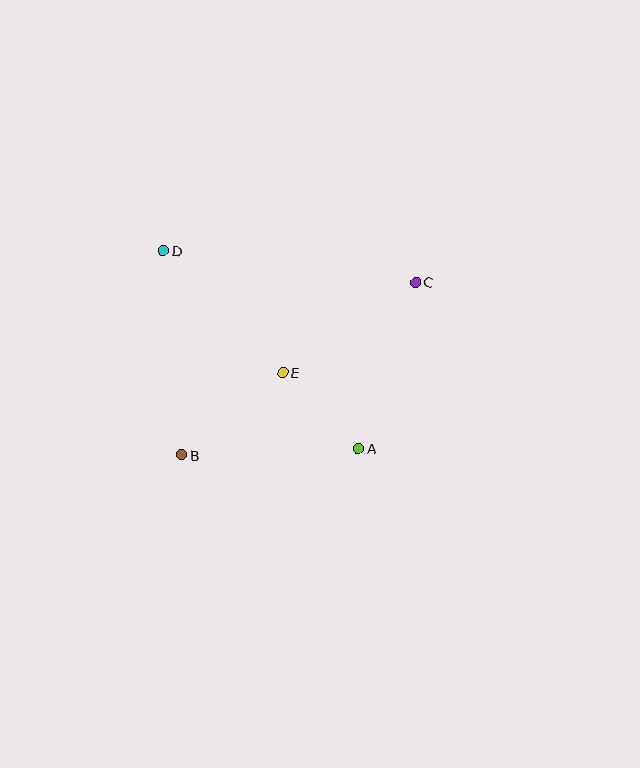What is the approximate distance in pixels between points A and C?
The distance between A and C is approximately 176 pixels.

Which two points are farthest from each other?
Points B and C are farthest from each other.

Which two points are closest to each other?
Points A and E are closest to each other.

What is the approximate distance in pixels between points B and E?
The distance between B and E is approximately 131 pixels.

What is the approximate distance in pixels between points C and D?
The distance between C and D is approximately 254 pixels.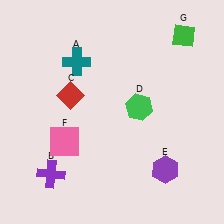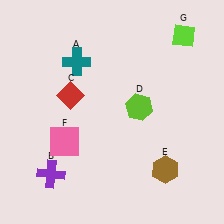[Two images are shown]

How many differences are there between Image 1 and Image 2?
There are 3 differences between the two images.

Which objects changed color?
D changed from green to lime. E changed from purple to brown. G changed from green to lime.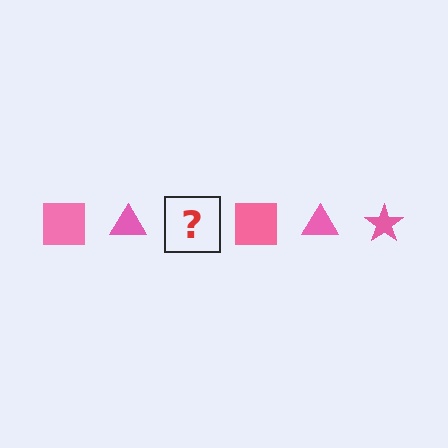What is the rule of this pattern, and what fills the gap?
The rule is that the pattern cycles through square, triangle, star shapes in pink. The gap should be filled with a pink star.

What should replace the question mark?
The question mark should be replaced with a pink star.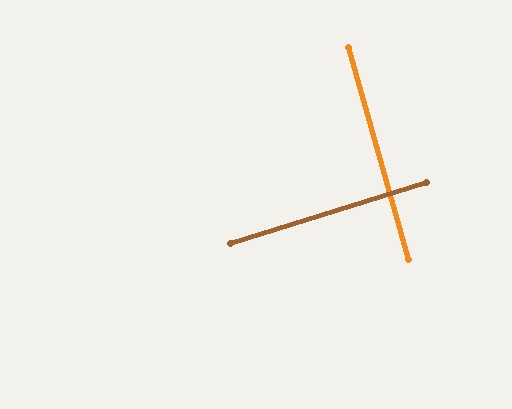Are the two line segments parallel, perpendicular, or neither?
Perpendicular — they meet at approximately 88°.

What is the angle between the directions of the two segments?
Approximately 88 degrees.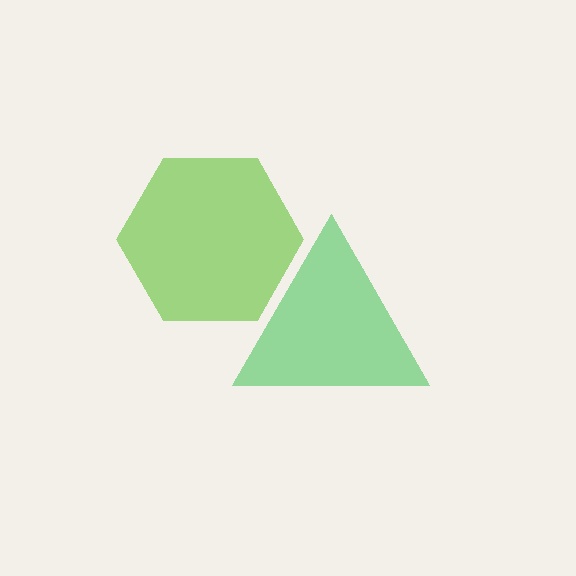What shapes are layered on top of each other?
The layered shapes are: a lime hexagon, a green triangle.